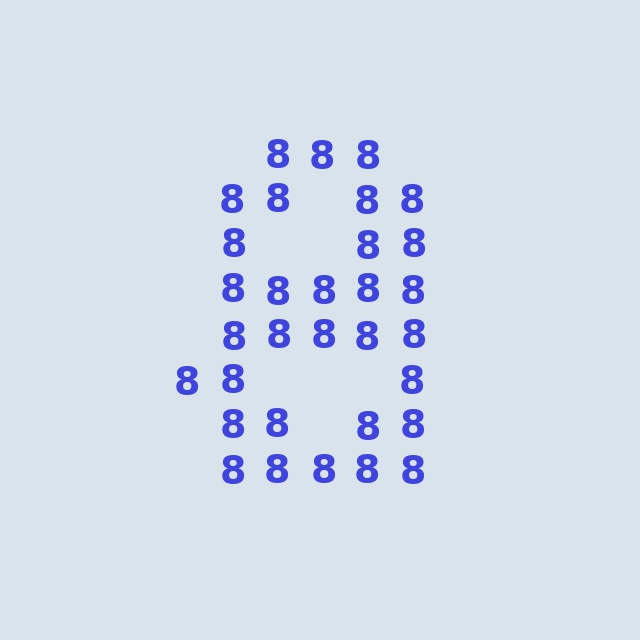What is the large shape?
The large shape is the digit 8.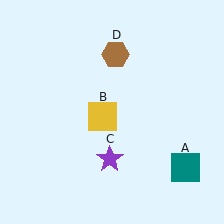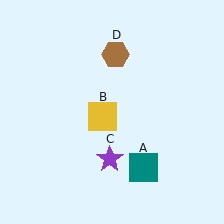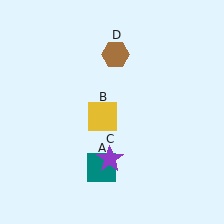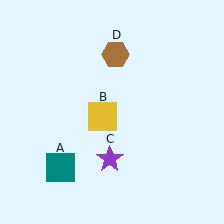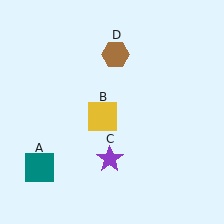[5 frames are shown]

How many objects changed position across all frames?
1 object changed position: teal square (object A).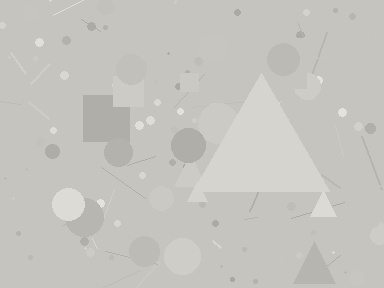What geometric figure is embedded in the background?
A triangle is embedded in the background.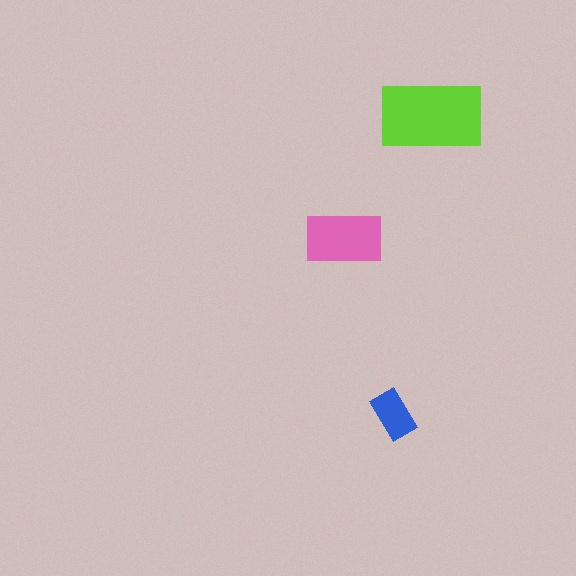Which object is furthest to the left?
The pink rectangle is leftmost.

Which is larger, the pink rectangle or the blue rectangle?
The pink one.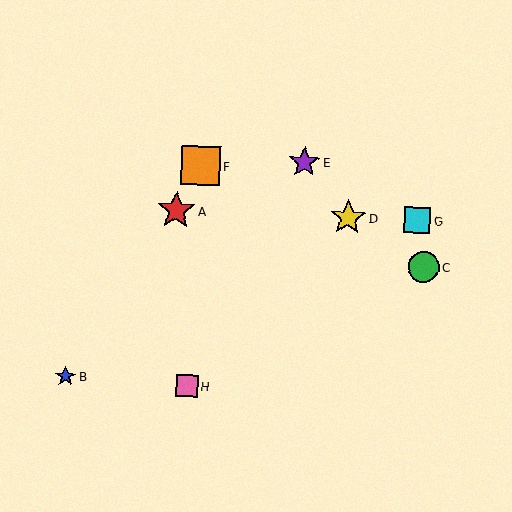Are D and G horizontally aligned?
Yes, both are at y≈217.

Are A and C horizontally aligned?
No, A is at y≈210 and C is at y≈267.